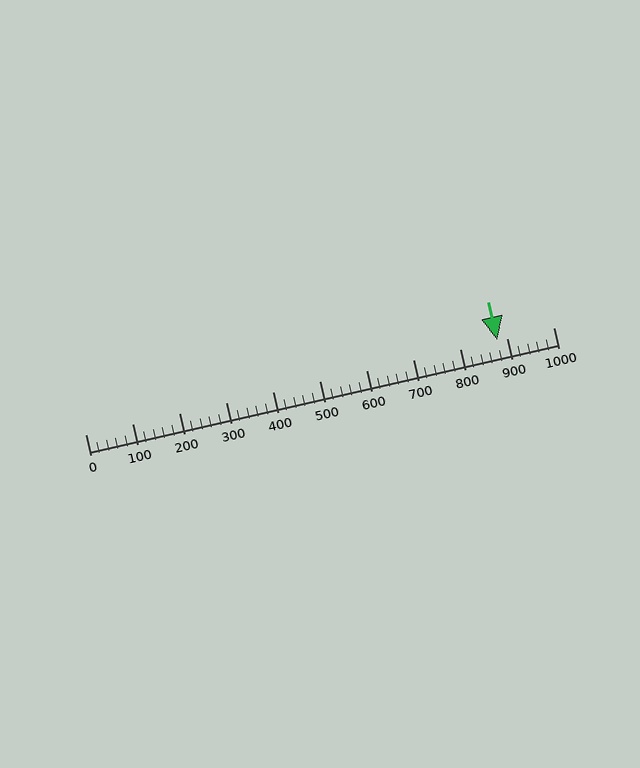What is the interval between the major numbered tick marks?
The major tick marks are spaced 100 units apart.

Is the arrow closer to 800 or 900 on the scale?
The arrow is closer to 900.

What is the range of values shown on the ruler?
The ruler shows values from 0 to 1000.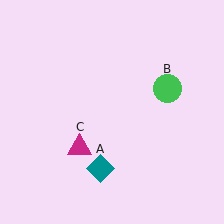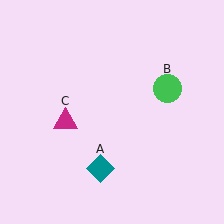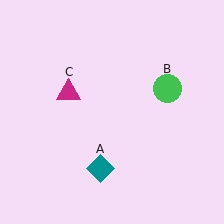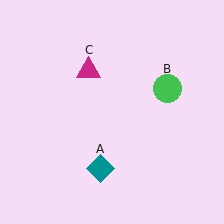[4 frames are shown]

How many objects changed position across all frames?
1 object changed position: magenta triangle (object C).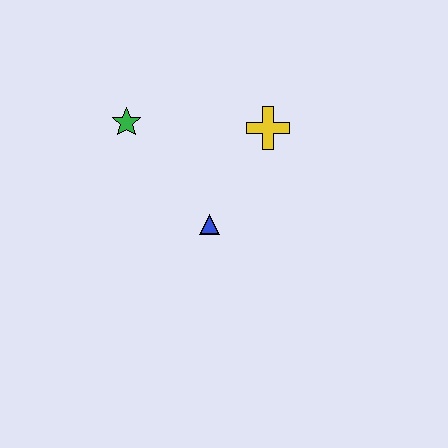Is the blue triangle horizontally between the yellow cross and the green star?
Yes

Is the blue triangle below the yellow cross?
Yes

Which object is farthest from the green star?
The yellow cross is farthest from the green star.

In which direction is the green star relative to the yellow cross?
The green star is to the left of the yellow cross.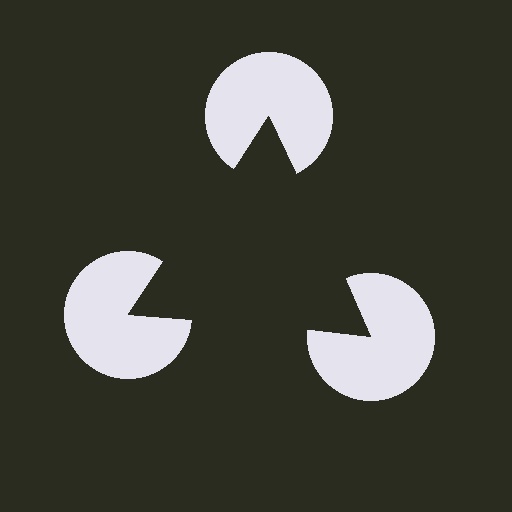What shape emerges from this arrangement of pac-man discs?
An illusory triangle — its edges are inferred from the aligned wedge cuts in the pac-man discs, not physically drawn.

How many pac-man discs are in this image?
There are 3 — one at each vertex of the illusory triangle.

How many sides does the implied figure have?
3 sides.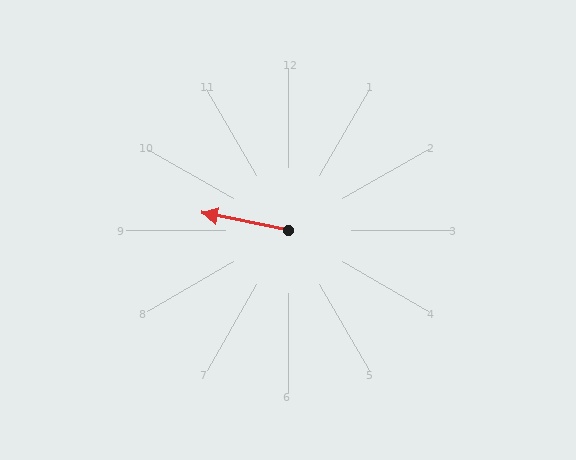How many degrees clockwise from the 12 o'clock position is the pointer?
Approximately 281 degrees.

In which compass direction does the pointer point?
West.